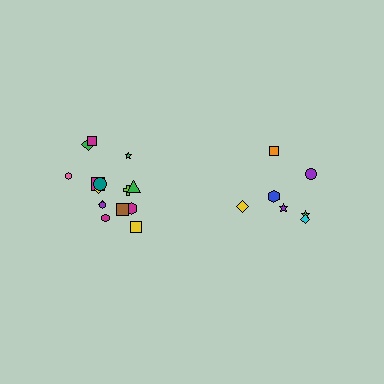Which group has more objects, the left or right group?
The left group.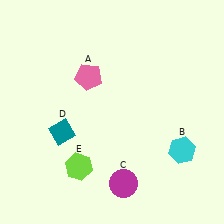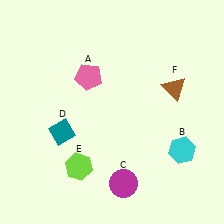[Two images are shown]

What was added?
A brown triangle (F) was added in Image 2.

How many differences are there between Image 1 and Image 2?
There is 1 difference between the two images.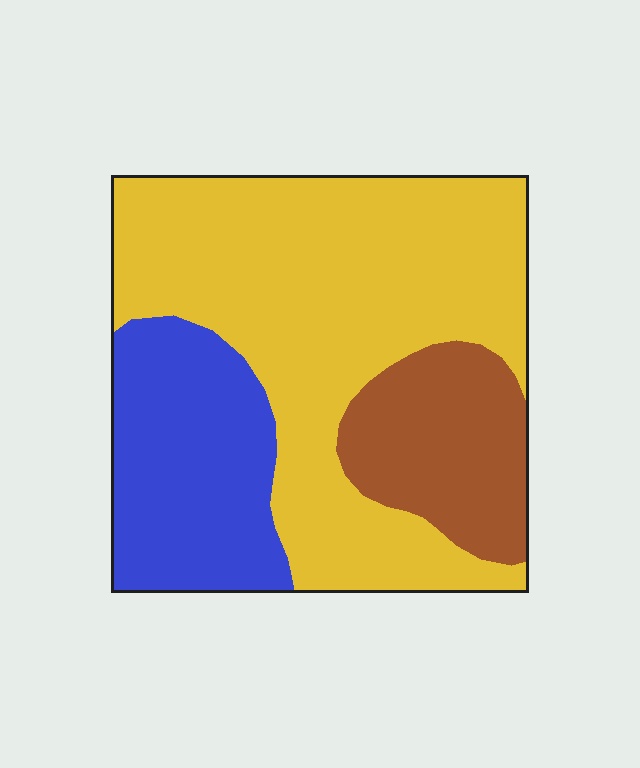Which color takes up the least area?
Brown, at roughly 20%.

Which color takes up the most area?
Yellow, at roughly 60%.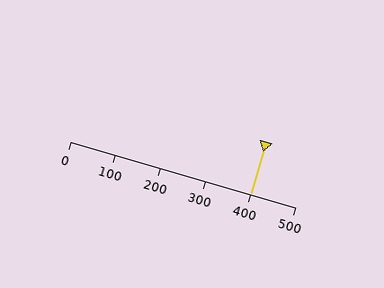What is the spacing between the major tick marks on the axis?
The major ticks are spaced 100 apart.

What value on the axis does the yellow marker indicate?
The marker indicates approximately 400.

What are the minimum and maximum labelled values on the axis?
The axis runs from 0 to 500.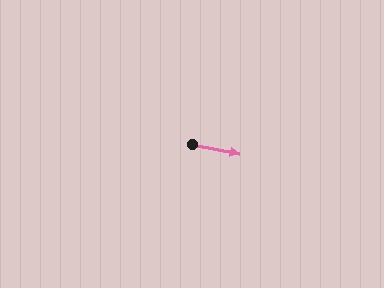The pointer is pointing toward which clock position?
Roughly 3 o'clock.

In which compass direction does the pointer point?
East.